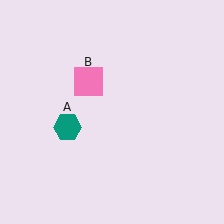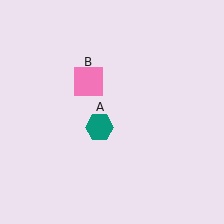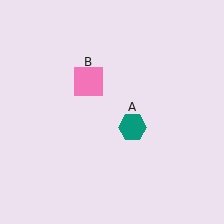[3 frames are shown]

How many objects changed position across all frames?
1 object changed position: teal hexagon (object A).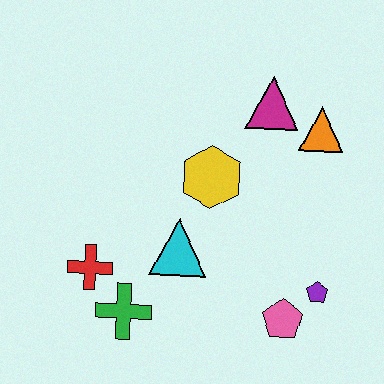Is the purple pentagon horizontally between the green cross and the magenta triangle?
No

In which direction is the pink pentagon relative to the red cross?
The pink pentagon is to the right of the red cross.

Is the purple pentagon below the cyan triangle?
Yes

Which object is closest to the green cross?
The red cross is closest to the green cross.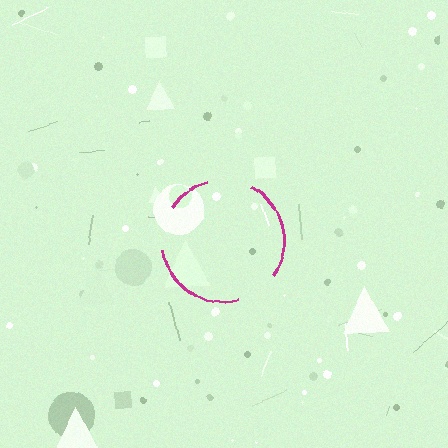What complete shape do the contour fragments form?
The contour fragments form a circle.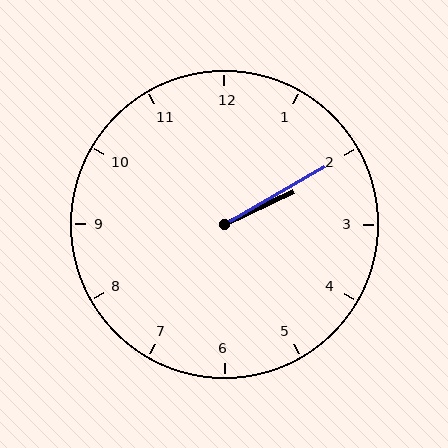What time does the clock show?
2:10.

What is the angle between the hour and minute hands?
Approximately 5 degrees.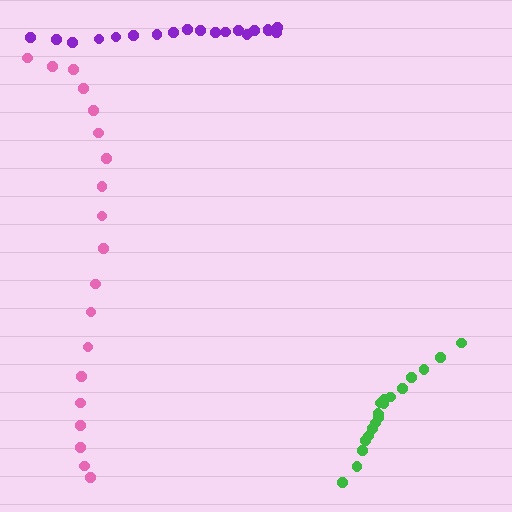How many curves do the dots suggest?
There are 3 distinct paths.